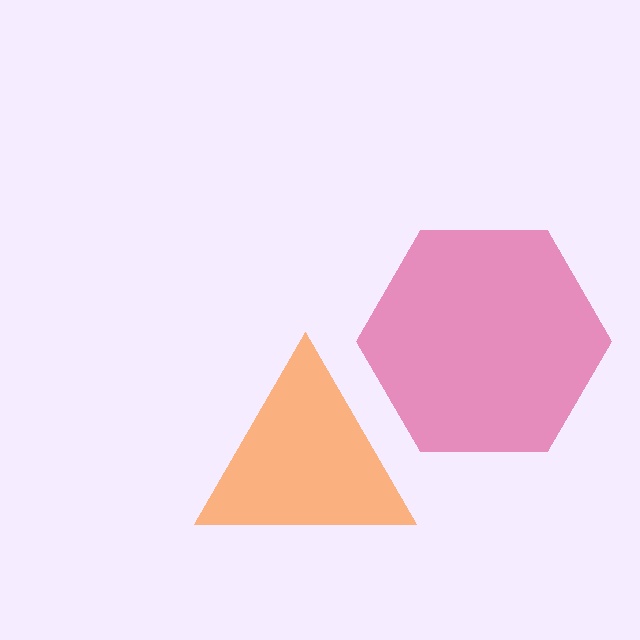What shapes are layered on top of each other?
The layered shapes are: an orange triangle, a pink hexagon.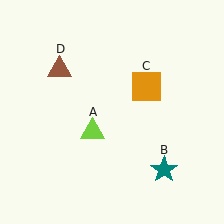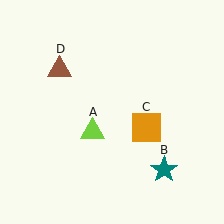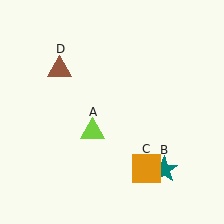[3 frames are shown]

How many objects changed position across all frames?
1 object changed position: orange square (object C).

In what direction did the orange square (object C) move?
The orange square (object C) moved down.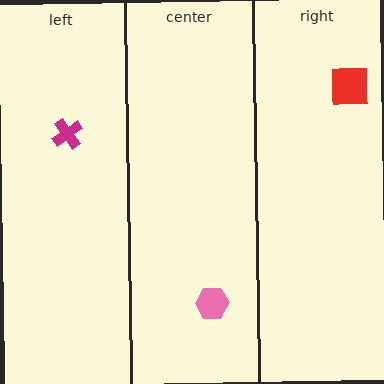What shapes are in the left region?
The magenta cross.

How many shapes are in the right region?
1.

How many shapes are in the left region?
1.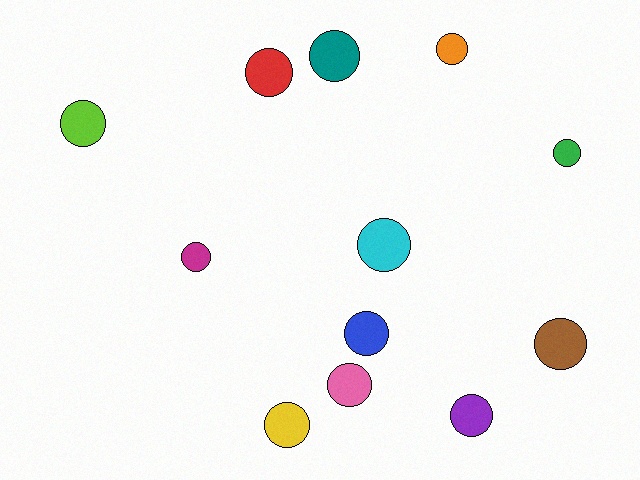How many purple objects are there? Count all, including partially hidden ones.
There is 1 purple object.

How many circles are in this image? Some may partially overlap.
There are 12 circles.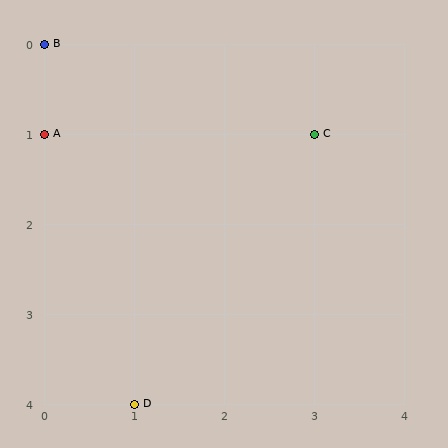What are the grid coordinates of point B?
Point B is at grid coordinates (0, 0).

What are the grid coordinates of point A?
Point A is at grid coordinates (0, 1).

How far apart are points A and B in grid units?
Points A and B are 1 row apart.